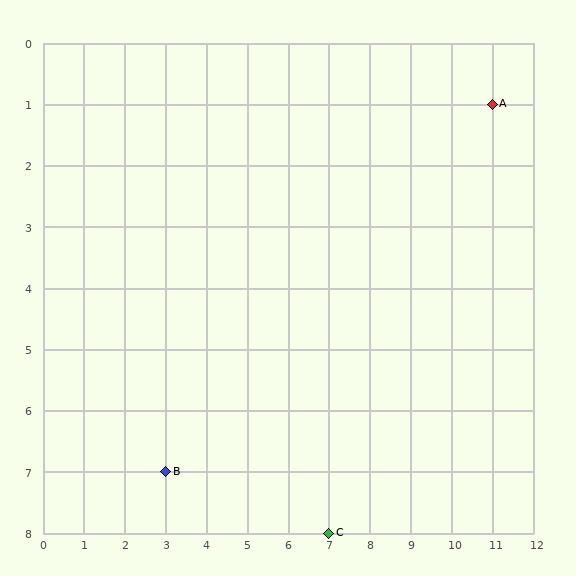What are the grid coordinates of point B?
Point B is at grid coordinates (3, 7).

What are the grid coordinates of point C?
Point C is at grid coordinates (7, 8).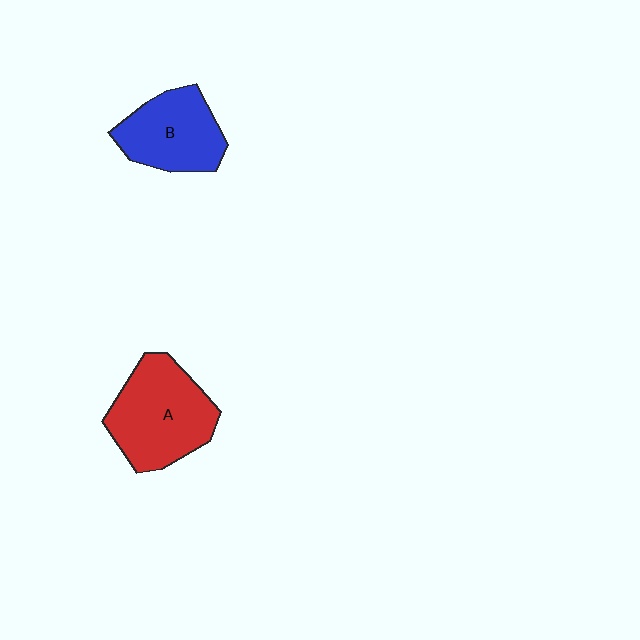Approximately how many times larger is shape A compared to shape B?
Approximately 1.3 times.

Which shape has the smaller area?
Shape B (blue).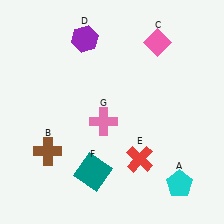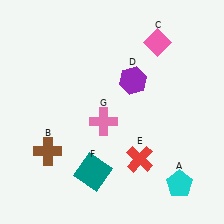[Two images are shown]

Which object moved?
The purple hexagon (D) moved right.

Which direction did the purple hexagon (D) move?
The purple hexagon (D) moved right.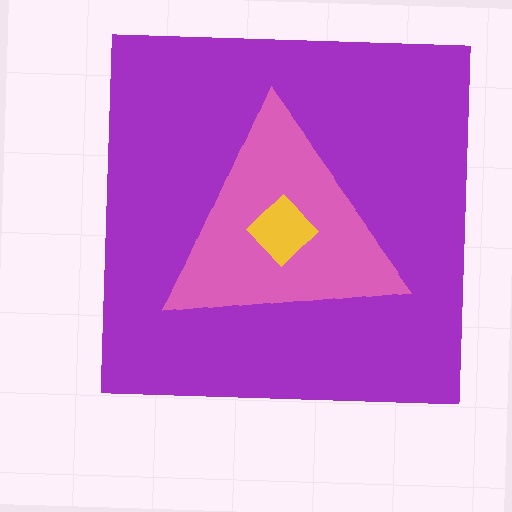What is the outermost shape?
The purple square.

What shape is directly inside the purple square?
The pink triangle.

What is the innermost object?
The yellow diamond.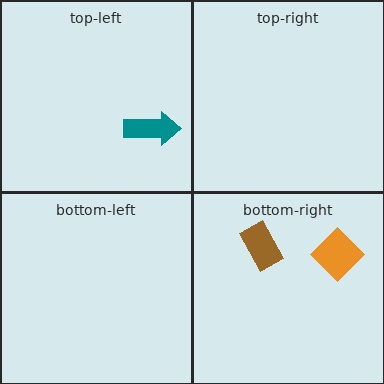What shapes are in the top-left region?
The teal arrow.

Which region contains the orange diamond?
The bottom-right region.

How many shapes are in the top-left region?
1.